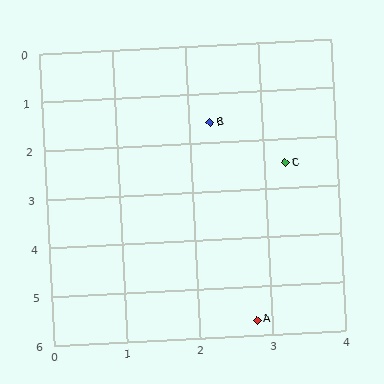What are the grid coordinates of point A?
Point A is at approximately (2.8, 5.7).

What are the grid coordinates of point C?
Point C is at approximately (3.3, 2.5).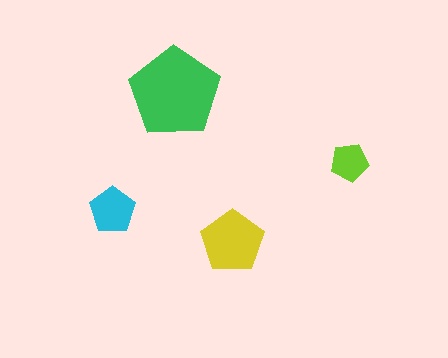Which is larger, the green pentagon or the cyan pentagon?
The green one.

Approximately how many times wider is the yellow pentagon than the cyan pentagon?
About 1.5 times wider.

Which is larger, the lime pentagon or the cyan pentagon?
The cyan one.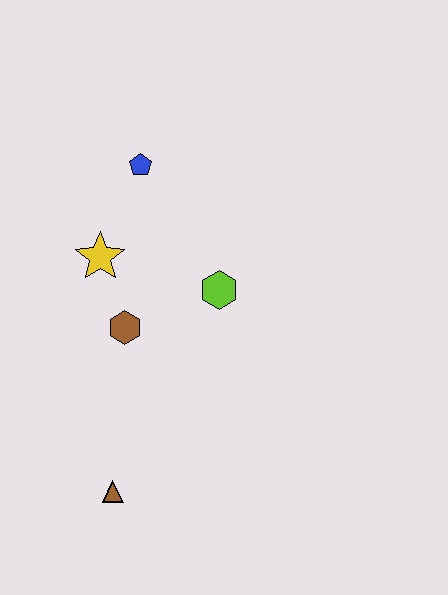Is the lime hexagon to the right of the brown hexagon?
Yes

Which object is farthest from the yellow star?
The brown triangle is farthest from the yellow star.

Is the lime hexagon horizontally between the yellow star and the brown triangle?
No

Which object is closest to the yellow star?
The brown hexagon is closest to the yellow star.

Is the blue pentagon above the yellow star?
Yes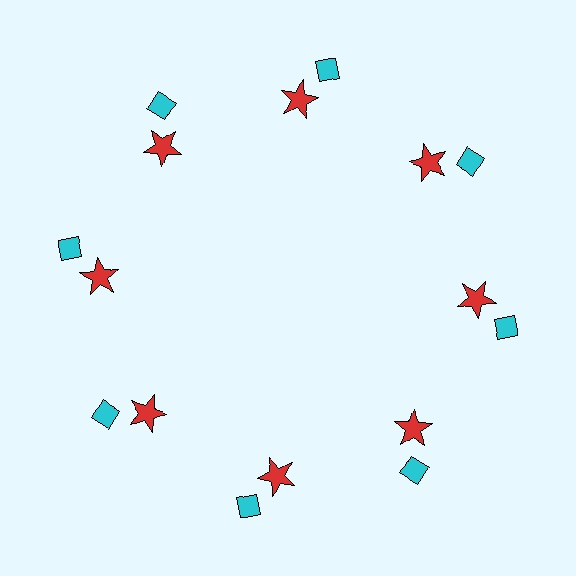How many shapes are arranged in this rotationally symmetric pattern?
There are 16 shapes, arranged in 8 groups of 2.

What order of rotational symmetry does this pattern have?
This pattern has 8-fold rotational symmetry.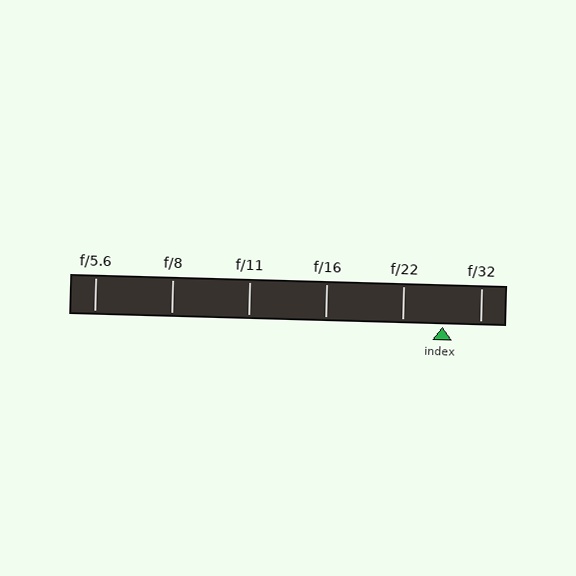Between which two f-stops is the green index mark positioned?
The index mark is between f/22 and f/32.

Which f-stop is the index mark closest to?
The index mark is closest to f/32.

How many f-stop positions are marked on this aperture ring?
There are 6 f-stop positions marked.